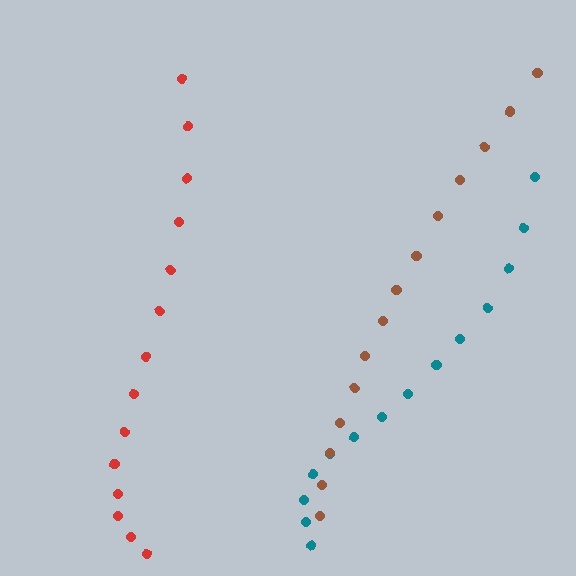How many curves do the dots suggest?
There are 3 distinct paths.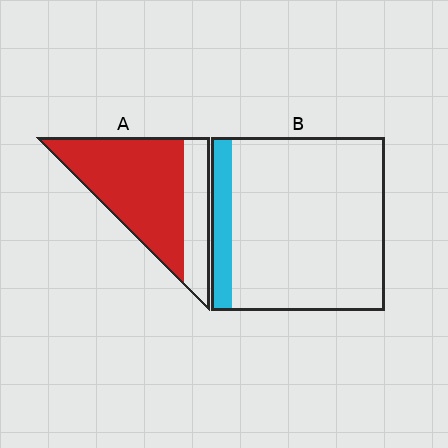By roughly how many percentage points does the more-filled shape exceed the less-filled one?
By roughly 60 percentage points (A over B).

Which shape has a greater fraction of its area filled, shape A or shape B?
Shape A.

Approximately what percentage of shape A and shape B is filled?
A is approximately 70% and B is approximately 10%.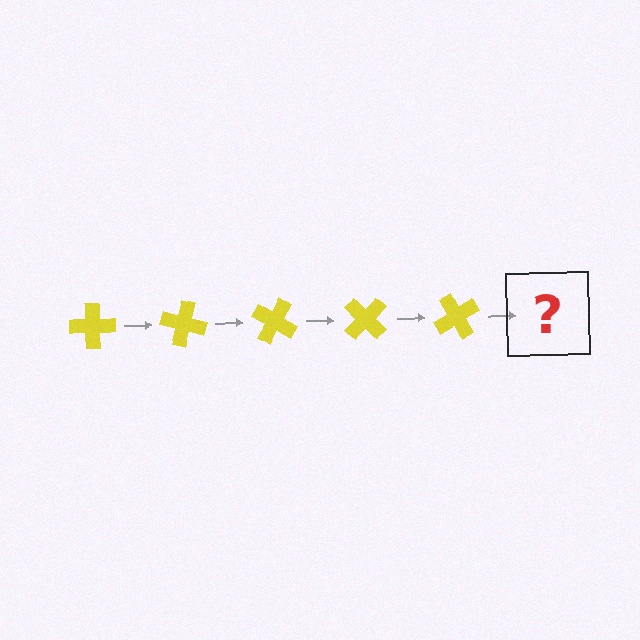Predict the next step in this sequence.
The next step is a yellow cross rotated 75 degrees.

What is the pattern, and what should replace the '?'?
The pattern is that the cross rotates 15 degrees each step. The '?' should be a yellow cross rotated 75 degrees.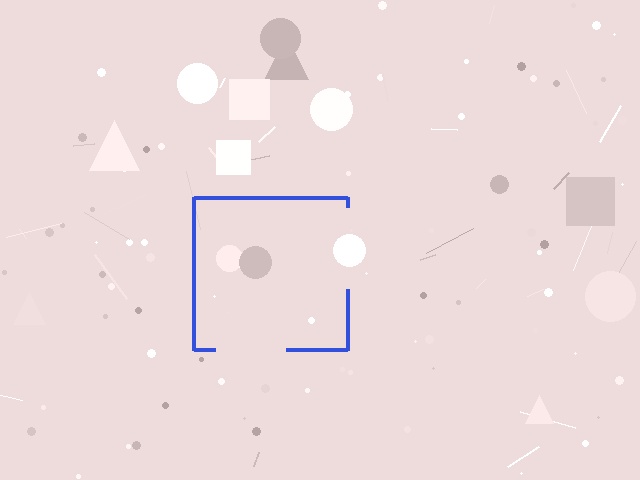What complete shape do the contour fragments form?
The contour fragments form a square.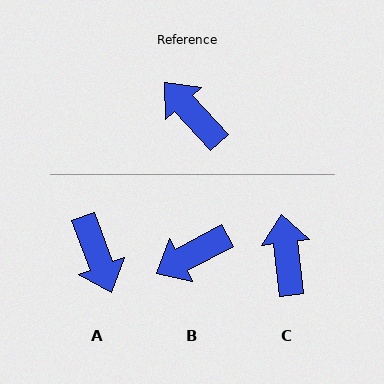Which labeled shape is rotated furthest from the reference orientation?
A, about 158 degrees away.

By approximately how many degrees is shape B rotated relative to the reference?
Approximately 75 degrees counter-clockwise.